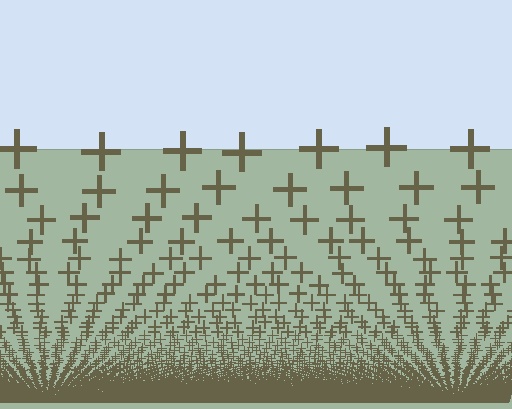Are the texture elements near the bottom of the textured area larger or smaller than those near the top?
Smaller. The gradient is inverted — elements near the bottom are smaller and denser.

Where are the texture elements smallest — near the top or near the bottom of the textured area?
Near the bottom.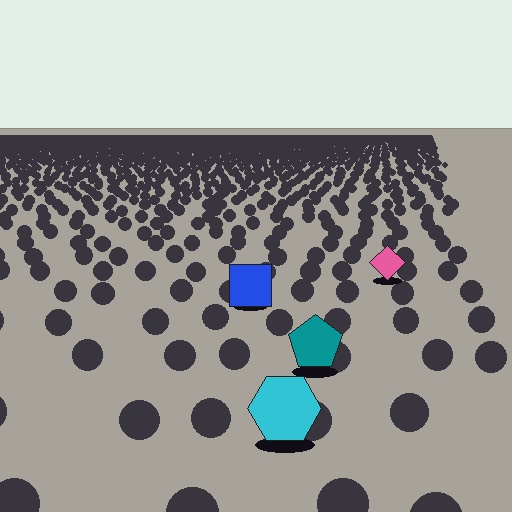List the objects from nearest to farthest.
From nearest to farthest: the cyan hexagon, the teal pentagon, the blue square, the pink diamond.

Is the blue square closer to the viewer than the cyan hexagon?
No. The cyan hexagon is closer — you can tell from the texture gradient: the ground texture is coarser near it.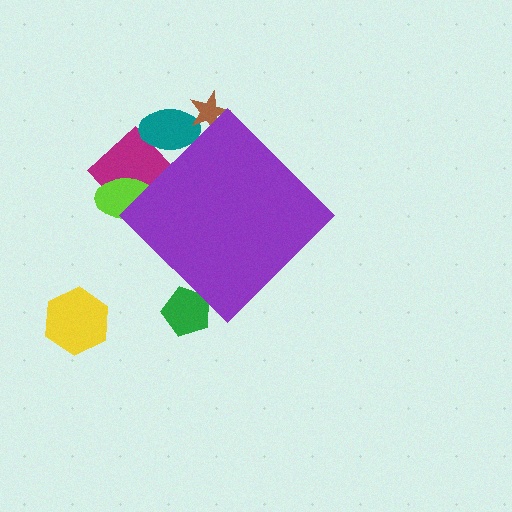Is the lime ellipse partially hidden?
Yes, the lime ellipse is partially hidden behind the purple diamond.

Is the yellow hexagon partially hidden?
No, the yellow hexagon is fully visible.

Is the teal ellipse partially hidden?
Yes, the teal ellipse is partially hidden behind the purple diamond.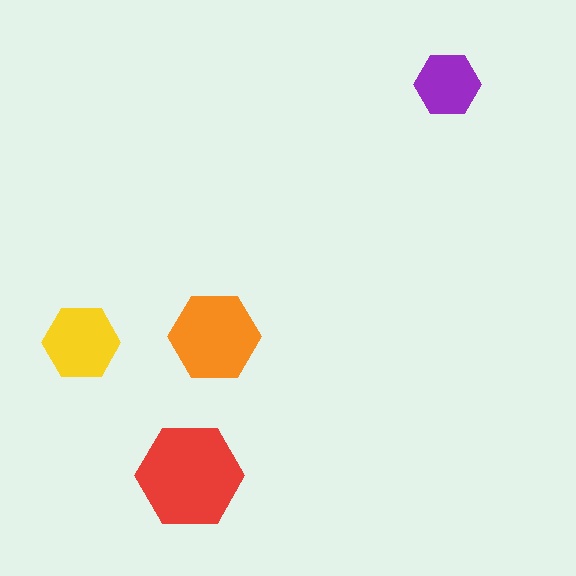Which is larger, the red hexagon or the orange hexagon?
The red one.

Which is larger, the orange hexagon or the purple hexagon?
The orange one.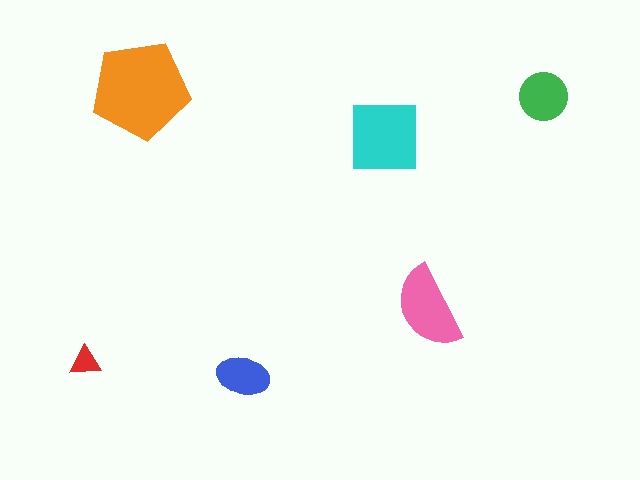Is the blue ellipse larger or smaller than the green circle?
Smaller.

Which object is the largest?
The orange pentagon.